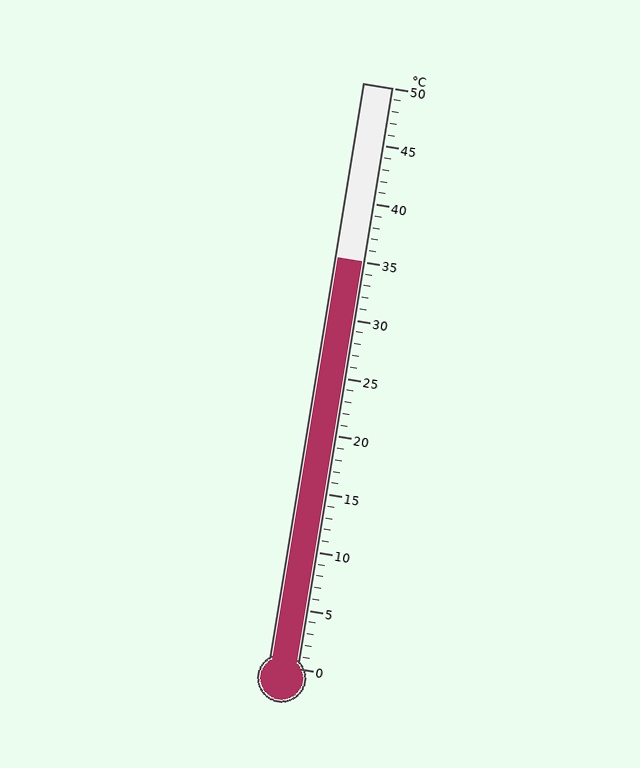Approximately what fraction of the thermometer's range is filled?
The thermometer is filled to approximately 70% of its range.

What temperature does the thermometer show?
The thermometer shows approximately 35°C.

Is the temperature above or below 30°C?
The temperature is above 30°C.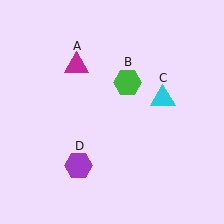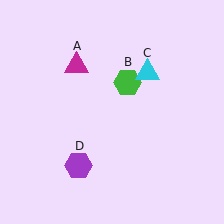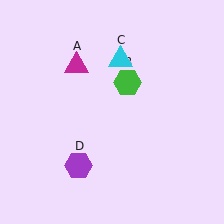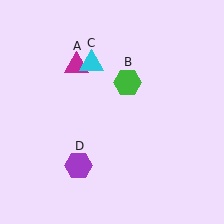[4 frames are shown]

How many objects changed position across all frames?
1 object changed position: cyan triangle (object C).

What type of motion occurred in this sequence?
The cyan triangle (object C) rotated counterclockwise around the center of the scene.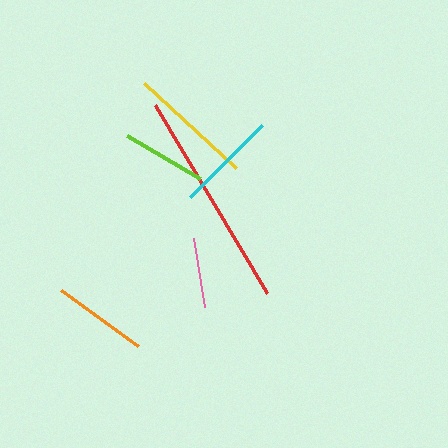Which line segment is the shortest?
The pink line is the shortest at approximately 70 pixels.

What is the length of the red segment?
The red segment is approximately 219 pixels long.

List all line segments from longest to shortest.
From longest to shortest: red, yellow, cyan, orange, lime, pink.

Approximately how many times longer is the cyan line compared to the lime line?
The cyan line is approximately 1.2 times the length of the lime line.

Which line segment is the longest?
The red line is the longest at approximately 219 pixels.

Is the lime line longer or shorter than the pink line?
The lime line is longer than the pink line.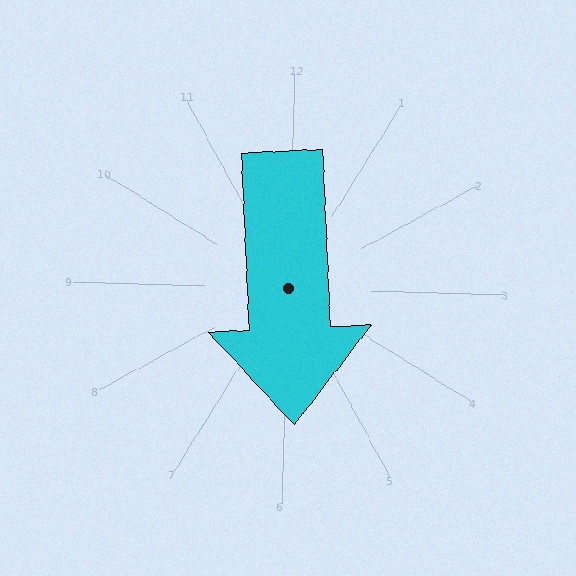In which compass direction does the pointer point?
South.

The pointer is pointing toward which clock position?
Roughly 6 o'clock.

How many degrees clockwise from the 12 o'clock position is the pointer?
Approximately 176 degrees.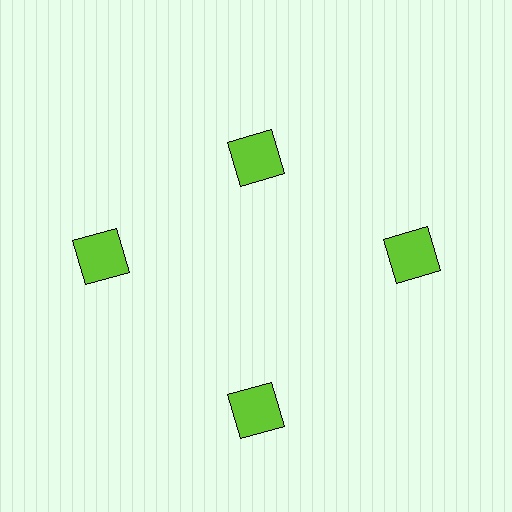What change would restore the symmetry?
The symmetry would be restored by moving it outward, back onto the ring so that all 4 squares sit at equal angles and equal distance from the center.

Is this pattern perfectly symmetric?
No. The 4 lime squares are arranged in a ring, but one element near the 12 o'clock position is pulled inward toward the center, breaking the 4-fold rotational symmetry.